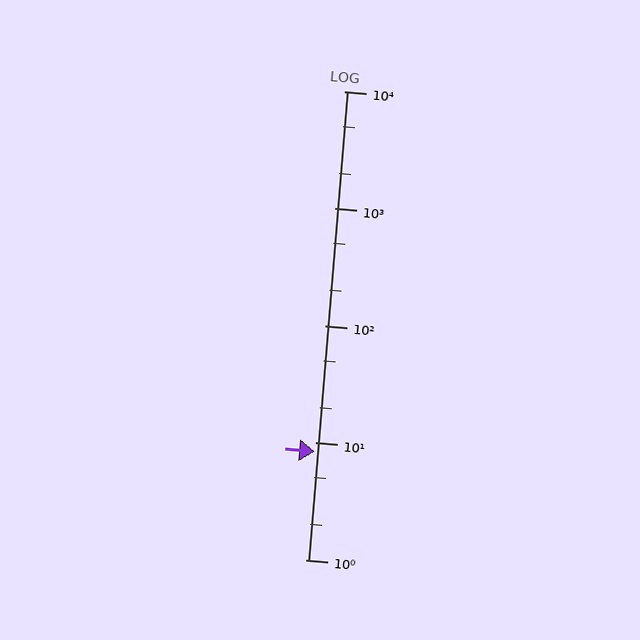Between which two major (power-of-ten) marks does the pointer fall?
The pointer is between 1 and 10.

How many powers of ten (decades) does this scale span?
The scale spans 4 decades, from 1 to 10000.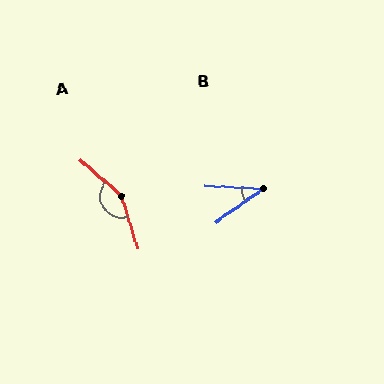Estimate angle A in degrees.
Approximately 148 degrees.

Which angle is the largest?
A, at approximately 148 degrees.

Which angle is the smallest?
B, at approximately 38 degrees.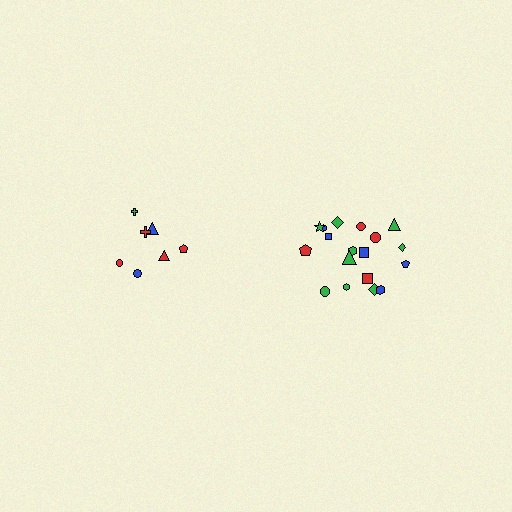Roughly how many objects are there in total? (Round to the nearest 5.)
Roughly 25 objects in total.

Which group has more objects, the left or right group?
The right group.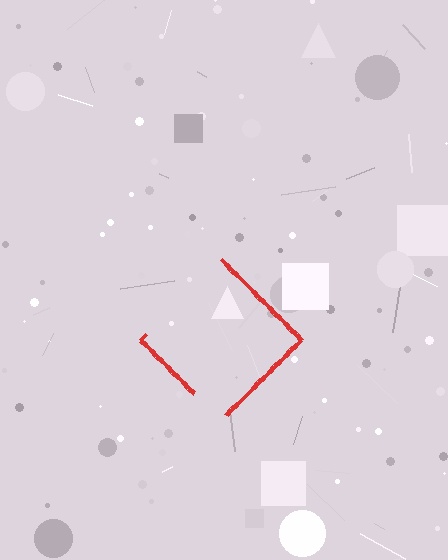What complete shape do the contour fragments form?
The contour fragments form a diamond.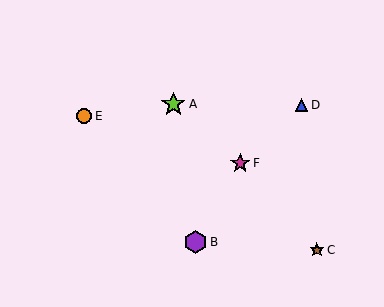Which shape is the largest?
The lime star (labeled A) is the largest.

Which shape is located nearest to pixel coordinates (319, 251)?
The brown star (labeled C) at (317, 250) is nearest to that location.